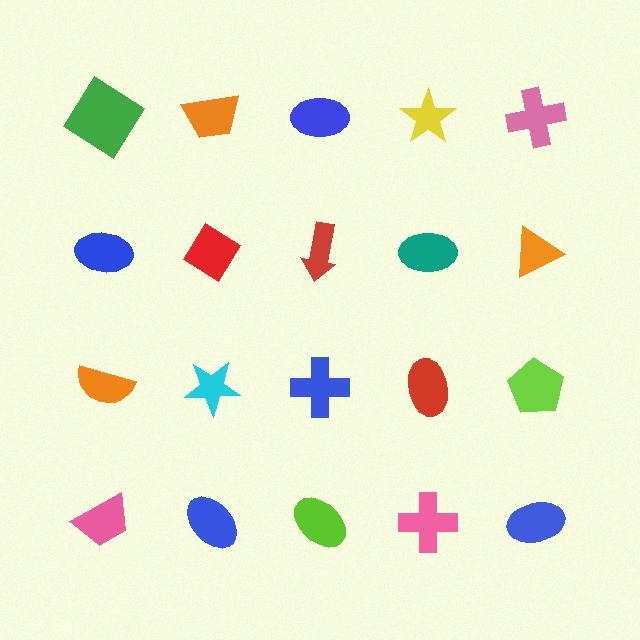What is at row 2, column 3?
A red arrow.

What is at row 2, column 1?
A blue ellipse.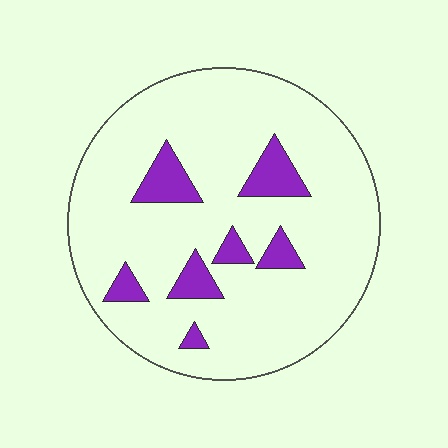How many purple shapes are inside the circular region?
7.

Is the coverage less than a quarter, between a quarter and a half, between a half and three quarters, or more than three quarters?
Less than a quarter.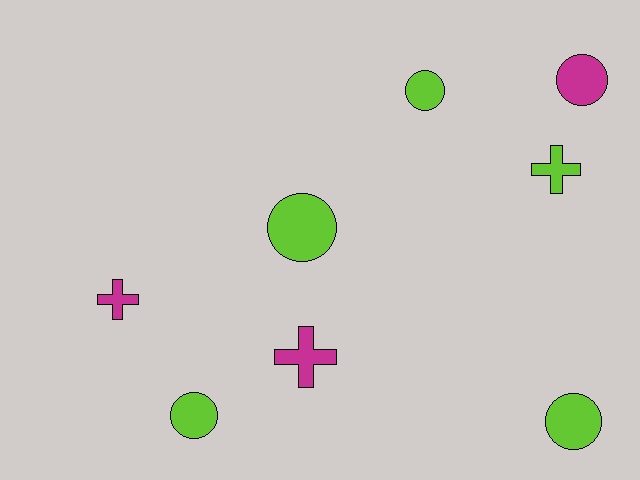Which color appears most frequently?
Lime, with 5 objects.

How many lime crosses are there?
There is 1 lime cross.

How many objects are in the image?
There are 8 objects.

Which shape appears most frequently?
Circle, with 5 objects.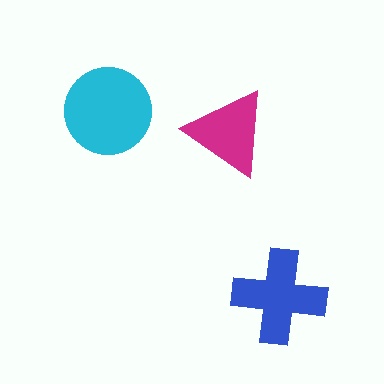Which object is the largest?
The cyan circle.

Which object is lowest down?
The blue cross is bottommost.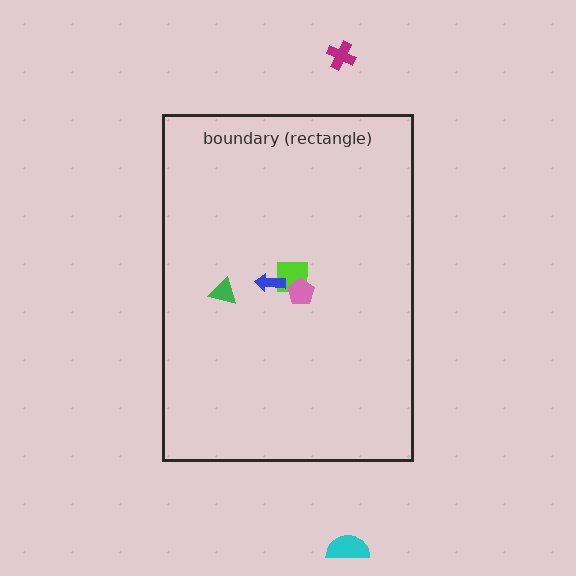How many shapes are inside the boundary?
4 inside, 2 outside.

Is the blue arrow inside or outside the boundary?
Inside.